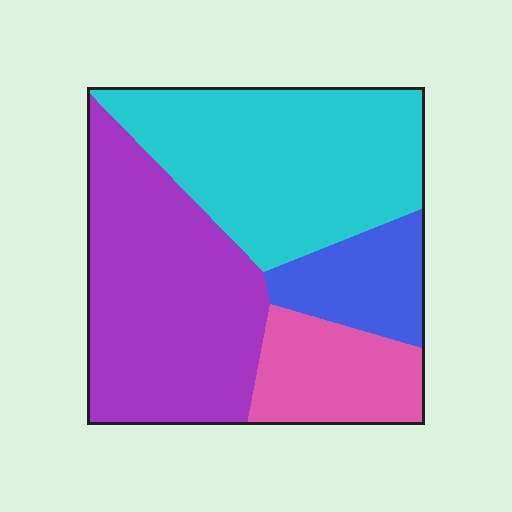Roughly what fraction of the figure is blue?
Blue covers roughly 10% of the figure.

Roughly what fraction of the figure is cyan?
Cyan takes up about three eighths (3/8) of the figure.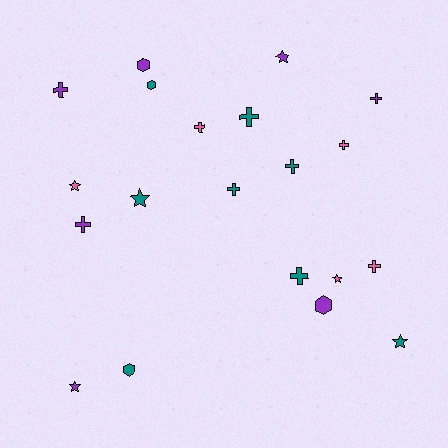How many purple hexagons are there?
There are 2 purple hexagons.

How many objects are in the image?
There are 20 objects.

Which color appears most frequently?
Teal, with 8 objects.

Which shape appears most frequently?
Cross, with 10 objects.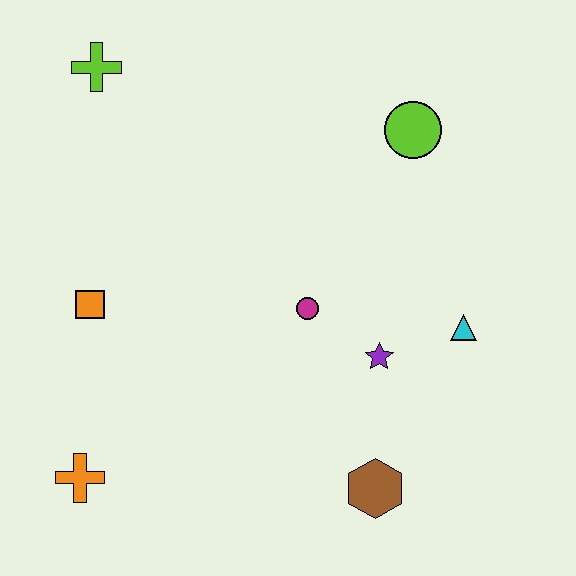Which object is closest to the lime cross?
The orange square is closest to the lime cross.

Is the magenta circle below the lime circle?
Yes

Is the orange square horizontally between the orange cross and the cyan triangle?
Yes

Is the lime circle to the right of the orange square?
Yes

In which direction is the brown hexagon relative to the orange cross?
The brown hexagon is to the right of the orange cross.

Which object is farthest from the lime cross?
The brown hexagon is farthest from the lime cross.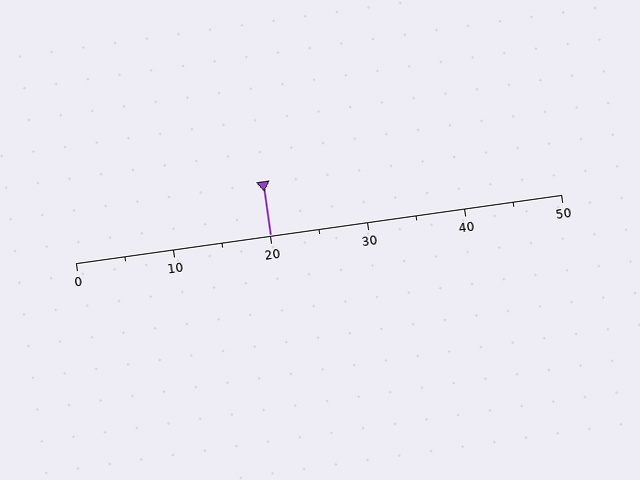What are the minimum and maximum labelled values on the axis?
The axis runs from 0 to 50.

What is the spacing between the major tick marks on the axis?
The major ticks are spaced 10 apart.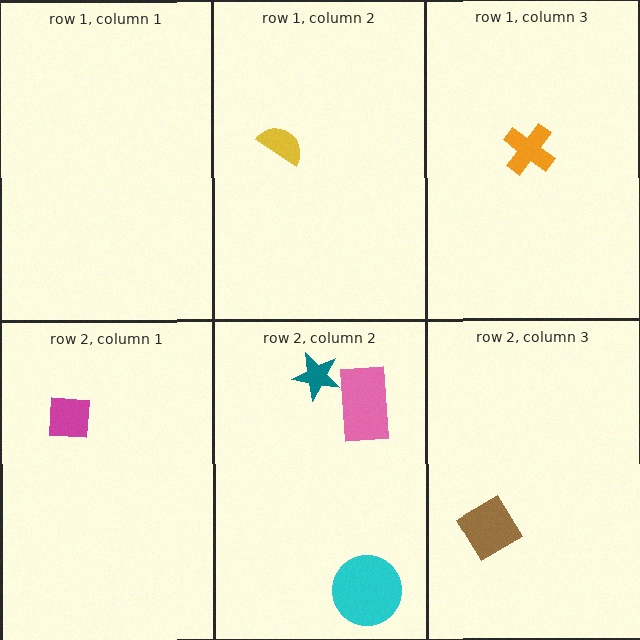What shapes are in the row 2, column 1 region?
The magenta square.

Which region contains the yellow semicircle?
The row 1, column 2 region.